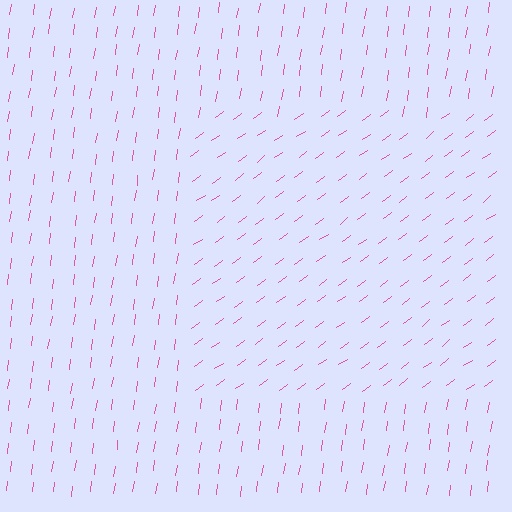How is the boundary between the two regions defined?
The boundary is defined purely by a change in line orientation (approximately 45 degrees difference). All lines are the same color and thickness.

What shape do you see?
I see a rectangle.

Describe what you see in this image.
The image is filled with small pink line segments. A rectangle region in the image has lines oriented differently from the surrounding lines, creating a visible texture boundary.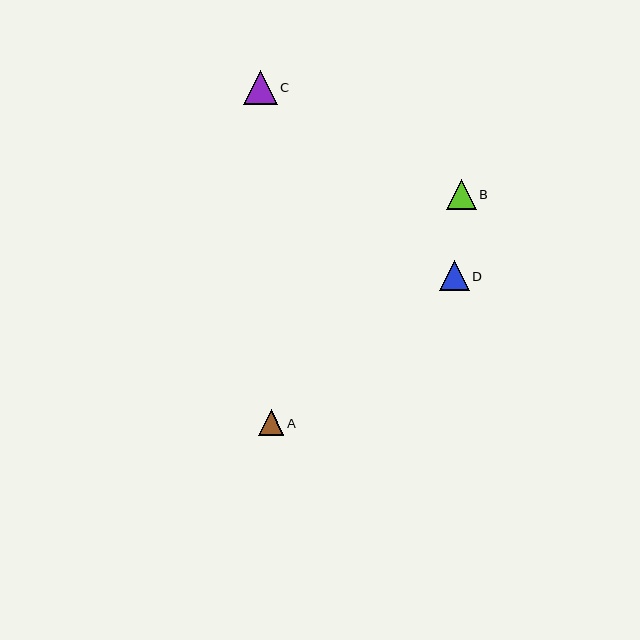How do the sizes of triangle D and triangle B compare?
Triangle D and triangle B are approximately the same size.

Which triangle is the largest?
Triangle C is the largest with a size of approximately 34 pixels.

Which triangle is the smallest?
Triangle A is the smallest with a size of approximately 25 pixels.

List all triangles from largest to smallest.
From largest to smallest: C, D, B, A.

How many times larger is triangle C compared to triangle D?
Triangle C is approximately 1.1 times the size of triangle D.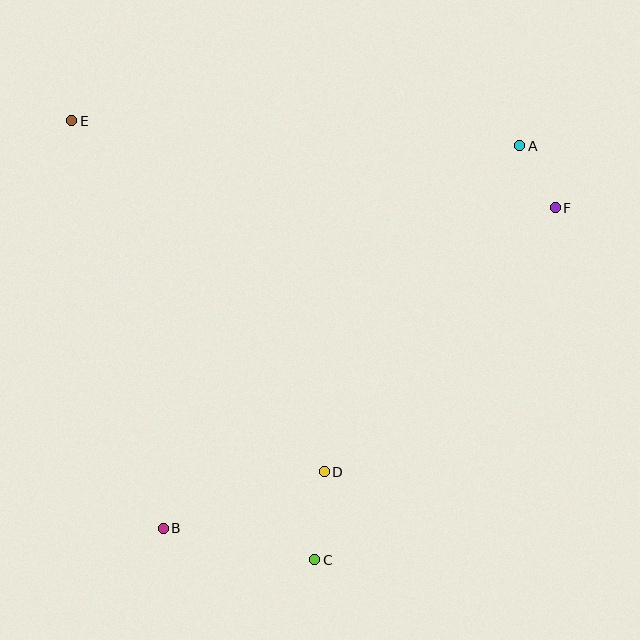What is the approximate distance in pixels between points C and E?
The distance between C and E is approximately 502 pixels.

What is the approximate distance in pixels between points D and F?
The distance between D and F is approximately 350 pixels.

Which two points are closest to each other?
Points A and F are closest to each other.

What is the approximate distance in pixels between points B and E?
The distance between B and E is approximately 418 pixels.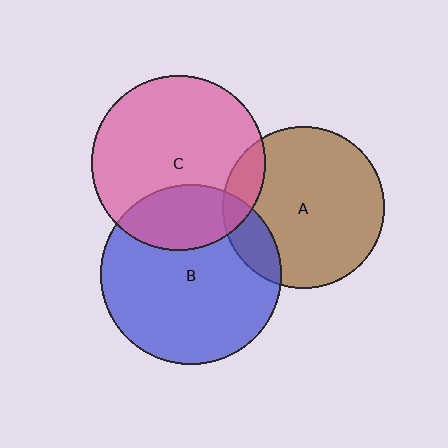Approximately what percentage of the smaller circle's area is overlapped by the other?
Approximately 25%.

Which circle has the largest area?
Circle B (blue).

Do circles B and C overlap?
Yes.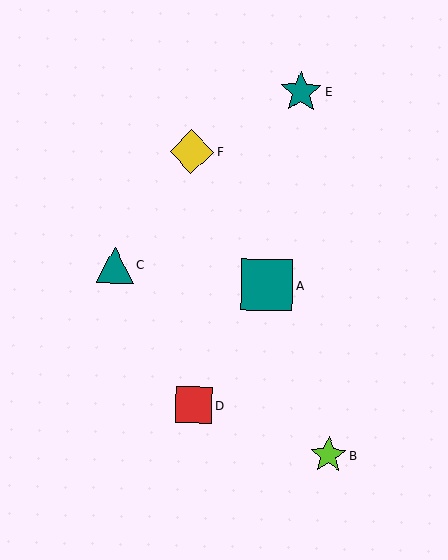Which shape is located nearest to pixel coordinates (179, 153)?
The yellow diamond (labeled F) at (192, 152) is nearest to that location.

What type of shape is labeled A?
Shape A is a teal square.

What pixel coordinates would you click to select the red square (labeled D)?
Click at (194, 405) to select the red square D.